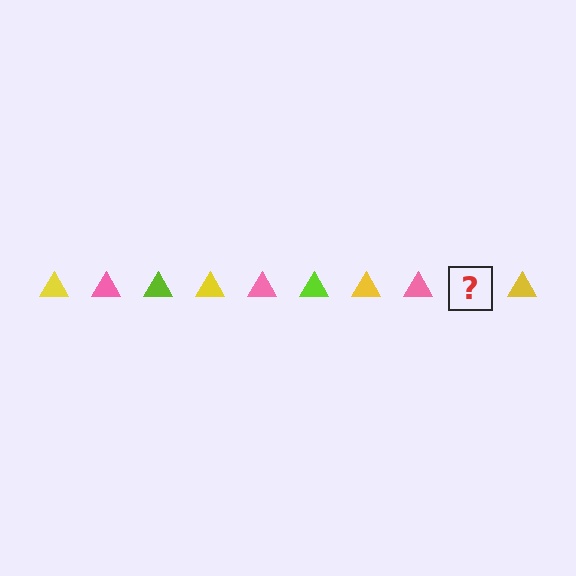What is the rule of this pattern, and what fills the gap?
The rule is that the pattern cycles through yellow, pink, lime triangles. The gap should be filled with a lime triangle.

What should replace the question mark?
The question mark should be replaced with a lime triangle.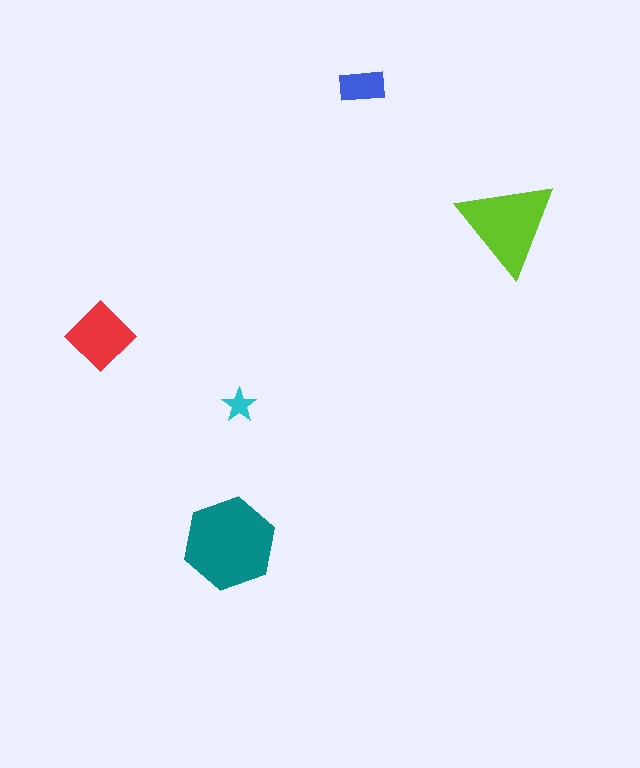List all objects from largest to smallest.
The teal hexagon, the lime triangle, the red diamond, the blue rectangle, the cyan star.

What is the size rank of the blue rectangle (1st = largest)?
4th.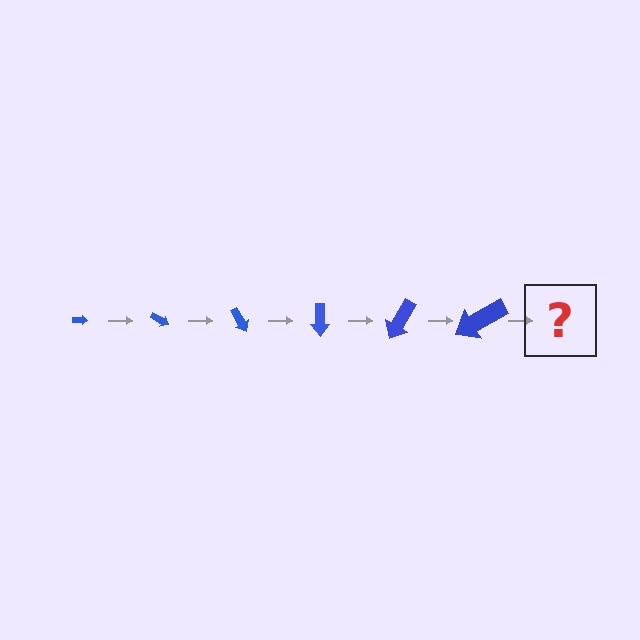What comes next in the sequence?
The next element should be an arrow, larger than the previous one and rotated 180 degrees from the start.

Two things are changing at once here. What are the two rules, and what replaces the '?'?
The two rules are that the arrow grows larger each step and it rotates 30 degrees each step. The '?' should be an arrow, larger than the previous one and rotated 180 degrees from the start.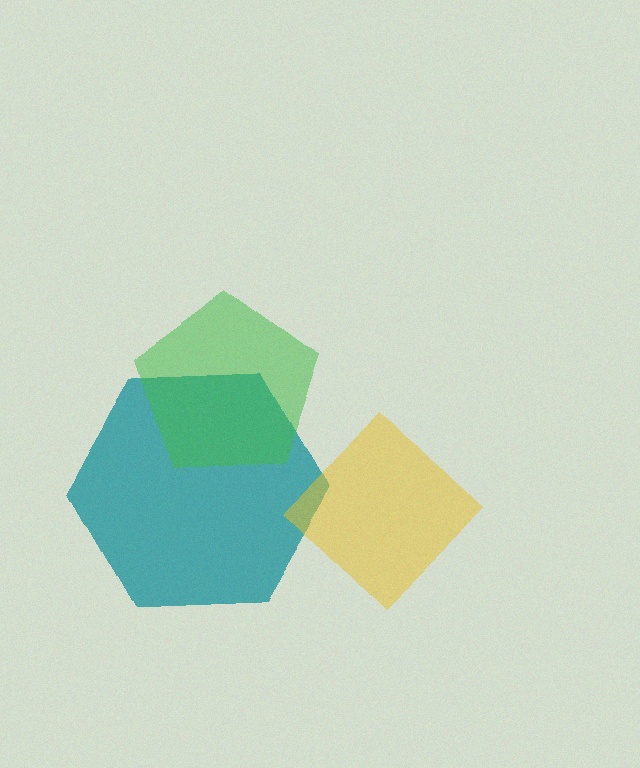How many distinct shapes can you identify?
There are 3 distinct shapes: a teal hexagon, a yellow diamond, a green pentagon.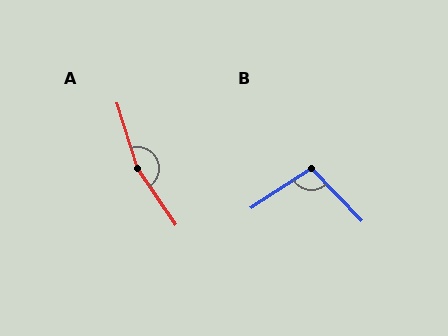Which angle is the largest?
A, at approximately 163 degrees.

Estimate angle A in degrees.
Approximately 163 degrees.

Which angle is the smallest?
B, at approximately 101 degrees.